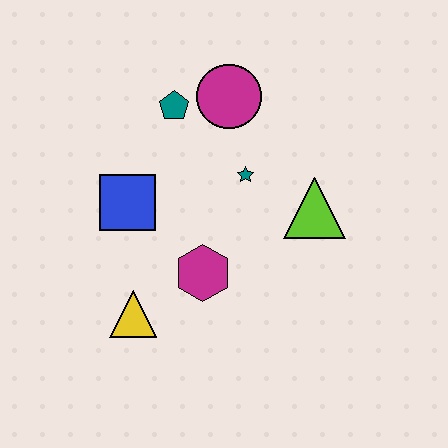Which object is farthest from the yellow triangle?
The magenta circle is farthest from the yellow triangle.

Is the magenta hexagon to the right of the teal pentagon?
Yes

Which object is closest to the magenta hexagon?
The yellow triangle is closest to the magenta hexagon.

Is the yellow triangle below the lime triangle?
Yes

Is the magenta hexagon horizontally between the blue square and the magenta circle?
Yes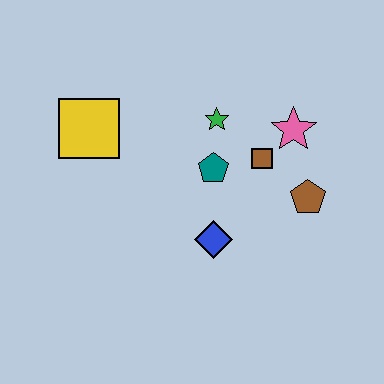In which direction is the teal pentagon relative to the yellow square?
The teal pentagon is to the right of the yellow square.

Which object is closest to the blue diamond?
The teal pentagon is closest to the blue diamond.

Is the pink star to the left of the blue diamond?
No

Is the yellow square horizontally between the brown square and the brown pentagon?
No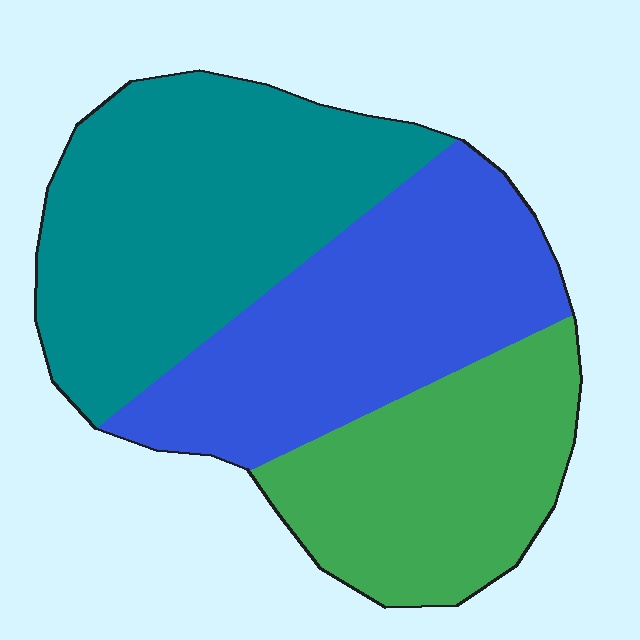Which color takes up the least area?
Green, at roughly 25%.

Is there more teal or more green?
Teal.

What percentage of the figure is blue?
Blue covers 34% of the figure.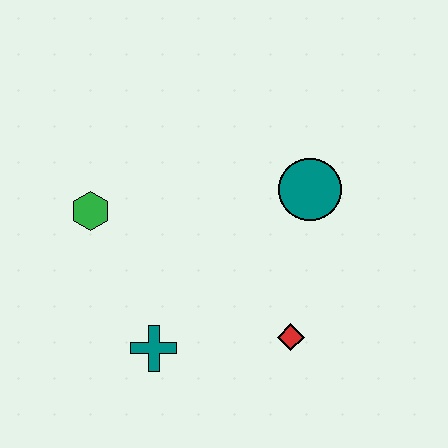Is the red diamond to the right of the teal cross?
Yes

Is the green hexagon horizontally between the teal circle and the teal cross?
No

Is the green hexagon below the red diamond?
No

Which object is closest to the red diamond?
The teal cross is closest to the red diamond.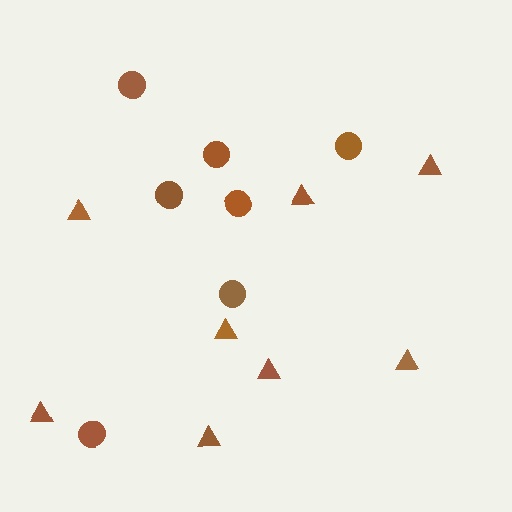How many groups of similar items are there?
There are 2 groups: one group of circles (7) and one group of triangles (8).